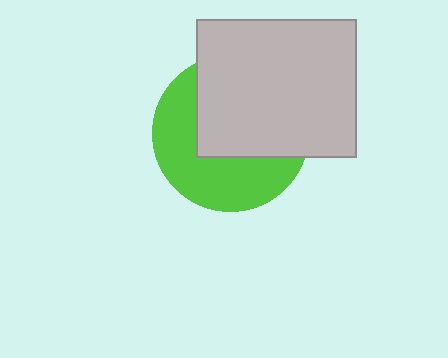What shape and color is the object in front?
The object in front is a light gray rectangle.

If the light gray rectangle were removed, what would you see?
You would see the complete lime circle.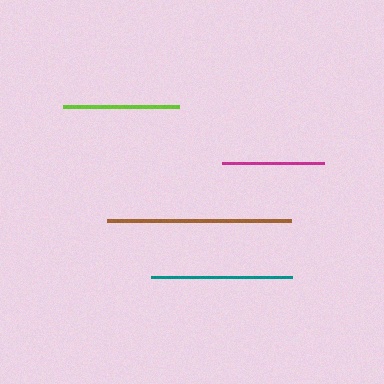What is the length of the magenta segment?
The magenta segment is approximately 103 pixels long.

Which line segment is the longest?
The brown line is the longest at approximately 184 pixels.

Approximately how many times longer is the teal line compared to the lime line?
The teal line is approximately 1.2 times the length of the lime line.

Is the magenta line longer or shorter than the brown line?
The brown line is longer than the magenta line.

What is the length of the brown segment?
The brown segment is approximately 184 pixels long.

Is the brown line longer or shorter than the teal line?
The brown line is longer than the teal line.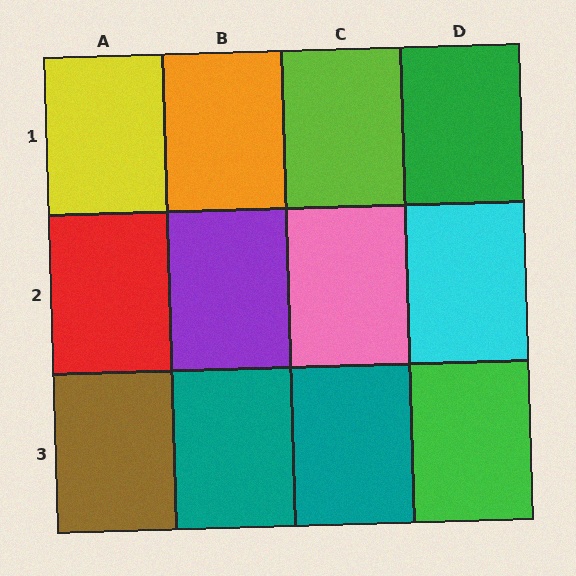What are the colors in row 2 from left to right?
Red, purple, pink, cyan.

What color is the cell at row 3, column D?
Green.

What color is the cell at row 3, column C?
Teal.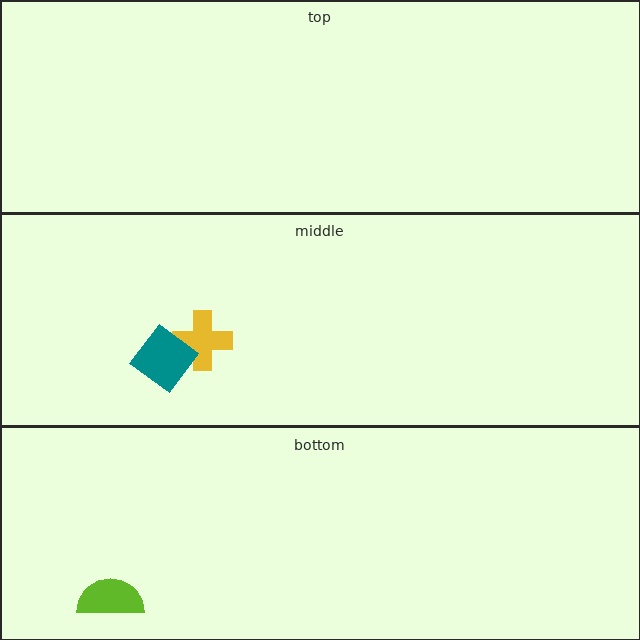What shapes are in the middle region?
The yellow cross, the teal diamond.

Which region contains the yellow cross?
The middle region.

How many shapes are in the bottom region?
1.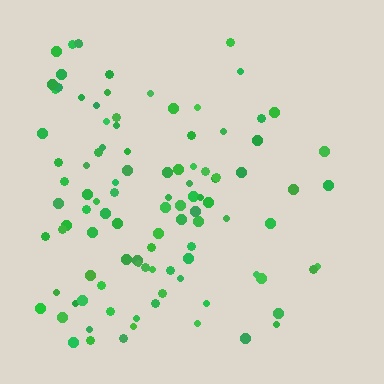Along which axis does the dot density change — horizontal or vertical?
Horizontal.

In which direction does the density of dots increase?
From right to left, with the left side densest.